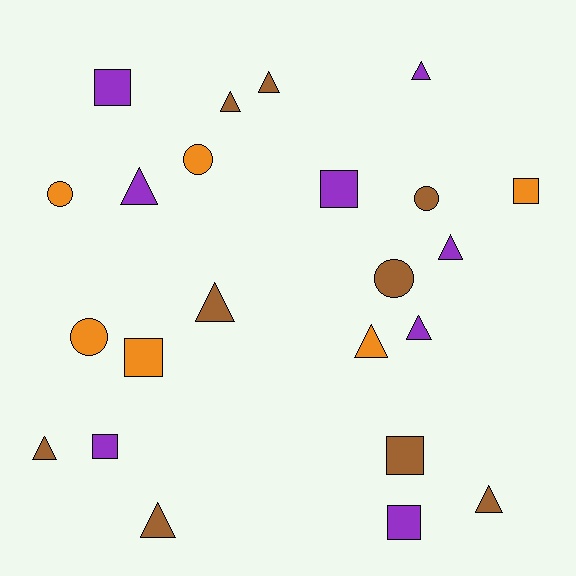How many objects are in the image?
There are 23 objects.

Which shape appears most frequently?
Triangle, with 11 objects.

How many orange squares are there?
There are 2 orange squares.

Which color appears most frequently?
Brown, with 9 objects.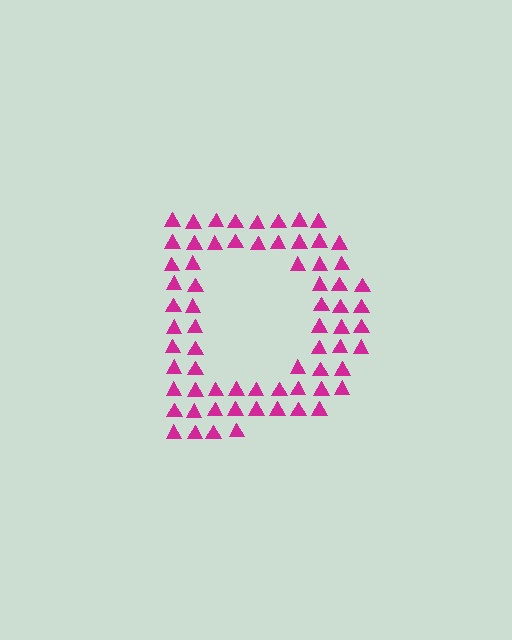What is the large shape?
The large shape is the letter D.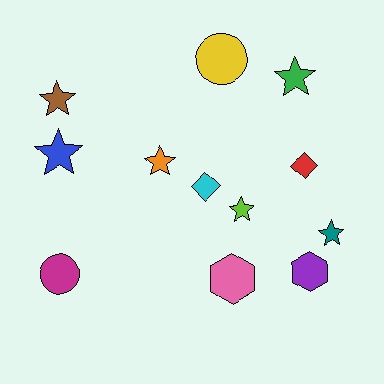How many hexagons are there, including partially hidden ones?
There are 2 hexagons.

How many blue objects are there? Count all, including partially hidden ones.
There is 1 blue object.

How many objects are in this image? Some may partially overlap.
There are 12 objects.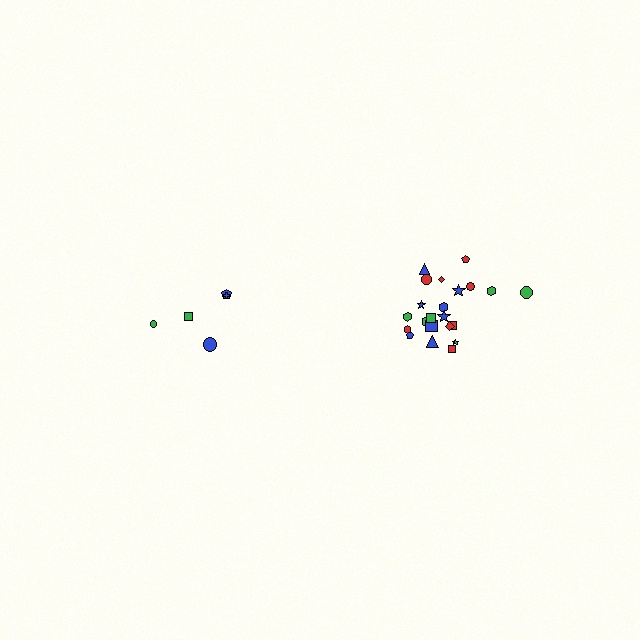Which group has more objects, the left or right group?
The right group.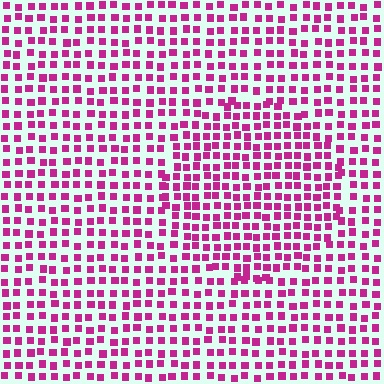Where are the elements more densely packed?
The elements are more densely packed inside the circle boundary.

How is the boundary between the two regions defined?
The boundary is defined by a change in element density (approximately 1.4x ratio). All elements are the same color, size, and shape.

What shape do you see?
I see a circle.